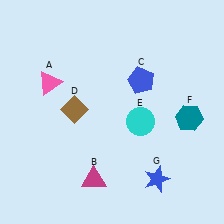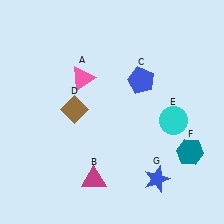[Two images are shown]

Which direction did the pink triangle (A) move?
The pink triangle (A) moved right.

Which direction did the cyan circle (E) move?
The cyan circle (E) moved right.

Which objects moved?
The objects that moved are: the pink triangle (A), the cyan circle (E), the teal hexagon (F).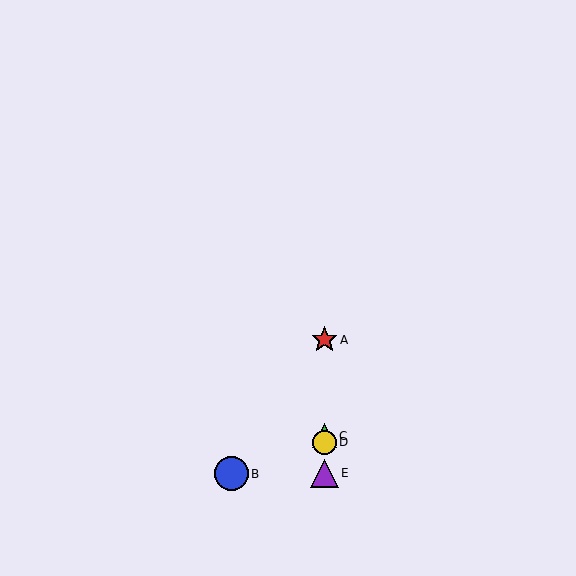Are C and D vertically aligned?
Yes, both are at x≈324.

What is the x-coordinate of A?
Object A is at x≈324.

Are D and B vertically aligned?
No, D is at x≈324 and B is at x≈231.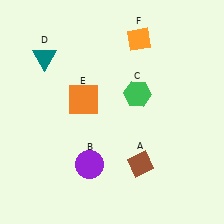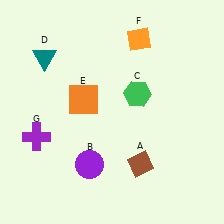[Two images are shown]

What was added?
A purple cross (G) was added in Image 2.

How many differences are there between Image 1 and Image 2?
There is 1 difference between the two images.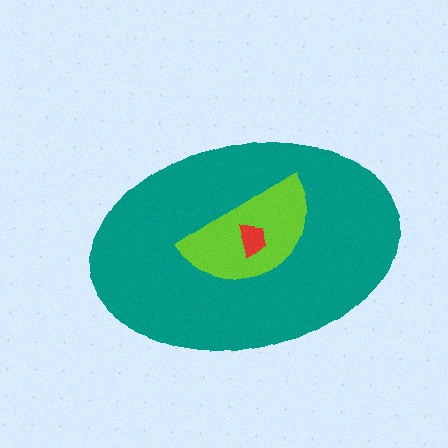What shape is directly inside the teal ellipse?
The lime semicircle.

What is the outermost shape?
The teal ellipse.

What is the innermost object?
The red trapezoid.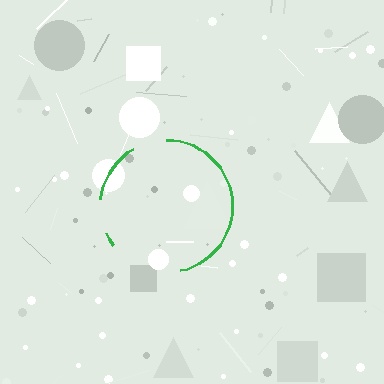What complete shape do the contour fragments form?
The contour fragments form a circle.